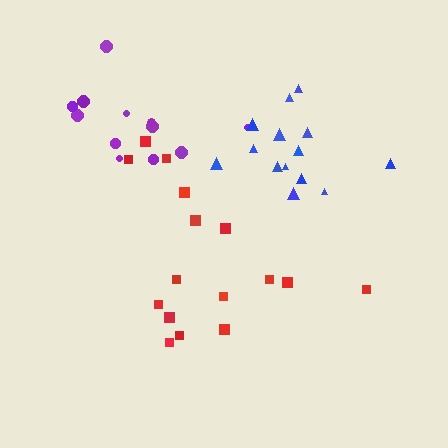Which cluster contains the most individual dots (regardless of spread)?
Red (16).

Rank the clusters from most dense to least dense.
blue, purple, red.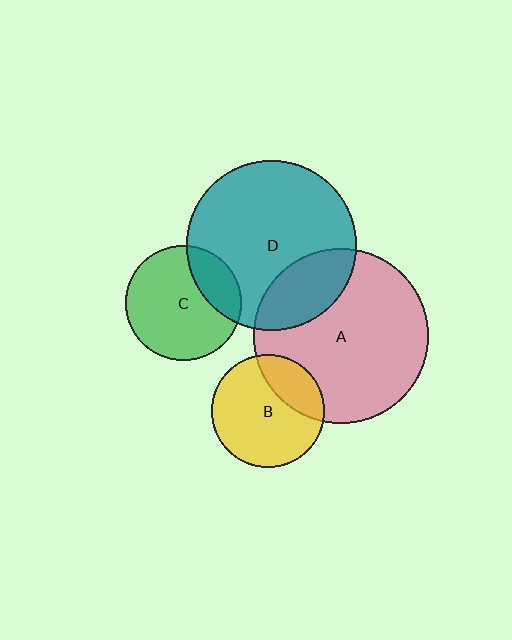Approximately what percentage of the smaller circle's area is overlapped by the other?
Approximately 25%.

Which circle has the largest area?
Circle A (pink).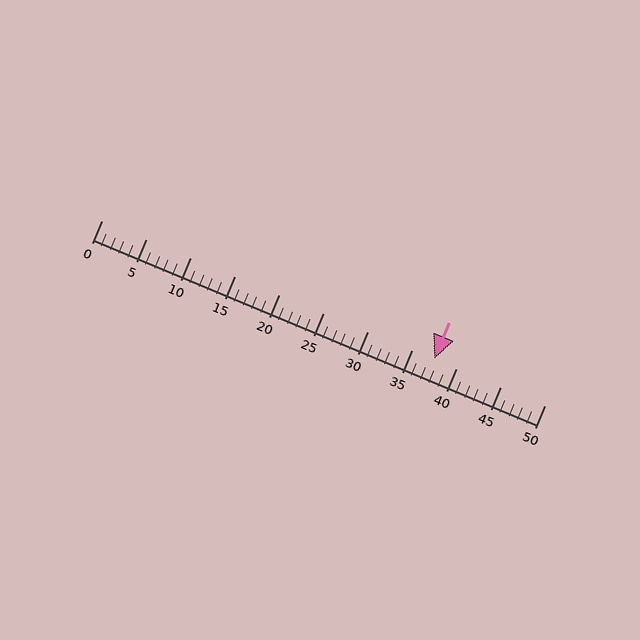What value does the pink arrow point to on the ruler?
The pink arrow points to approximately 38.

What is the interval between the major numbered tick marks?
The major tick marks are spaced 5 units apart.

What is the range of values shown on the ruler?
The ruler shows values from 0 to 50.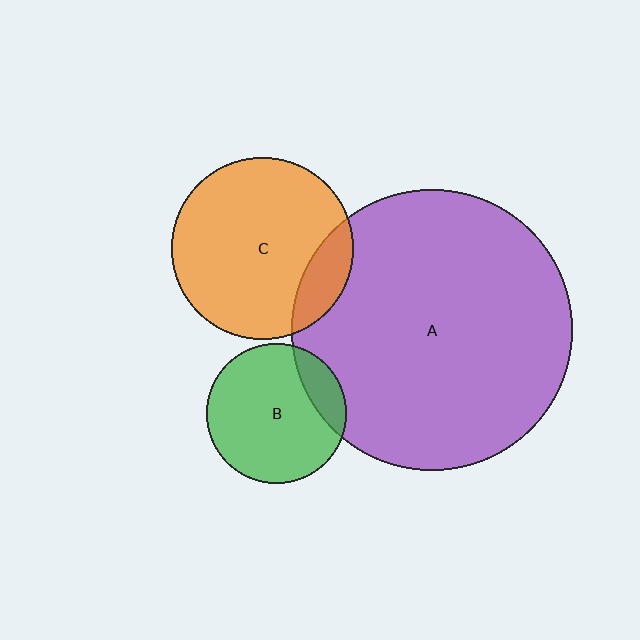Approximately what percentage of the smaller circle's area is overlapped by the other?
Approximately 15%.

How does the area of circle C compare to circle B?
Approximately 1.7 times.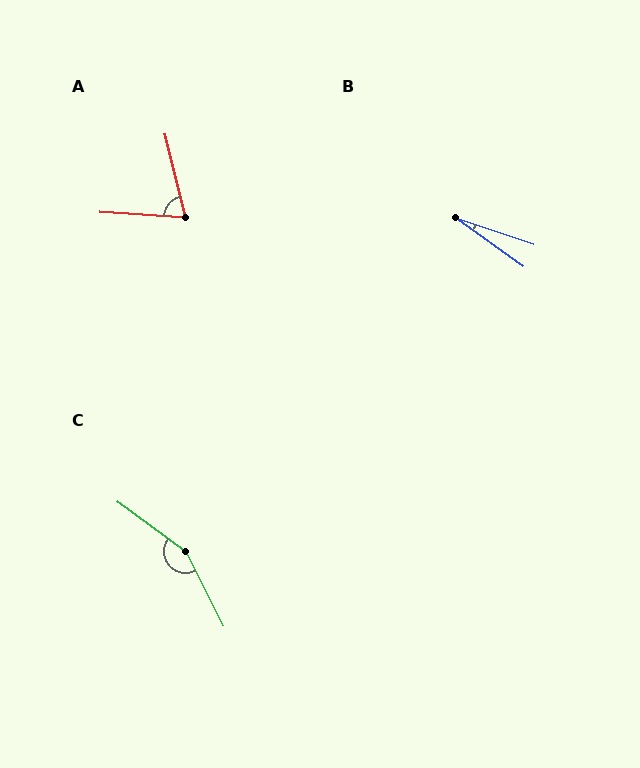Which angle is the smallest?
B, at approximately 17 degrees.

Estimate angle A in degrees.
Approximately 72 degrees.